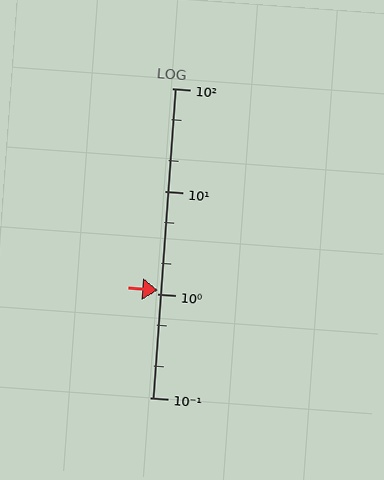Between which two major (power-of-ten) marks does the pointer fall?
The pointer is between 1 and 10.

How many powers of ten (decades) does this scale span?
The scale spans 3 decades, from 0.1 to 100.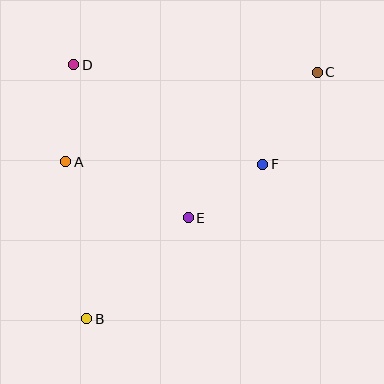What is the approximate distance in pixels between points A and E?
The distance between A and E is approximately 135 pixels.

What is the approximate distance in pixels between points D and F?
The distance between D and F is approximately 214 pixels.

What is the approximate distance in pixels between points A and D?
The distance between A and D is approximately 97 pixels.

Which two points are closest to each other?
Points E and F are closest to each other.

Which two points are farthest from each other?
Points B and C are farthest from each other.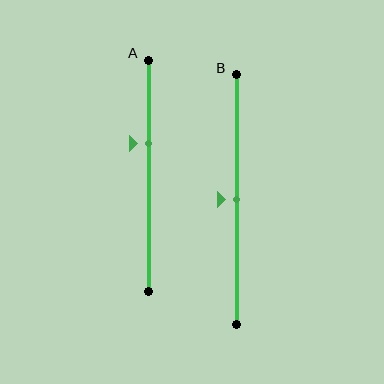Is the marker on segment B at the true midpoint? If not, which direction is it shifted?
Yes, the marker on segment B is at the true midpoint.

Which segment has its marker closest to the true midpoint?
Segment B has its marker closest to the true midpoint.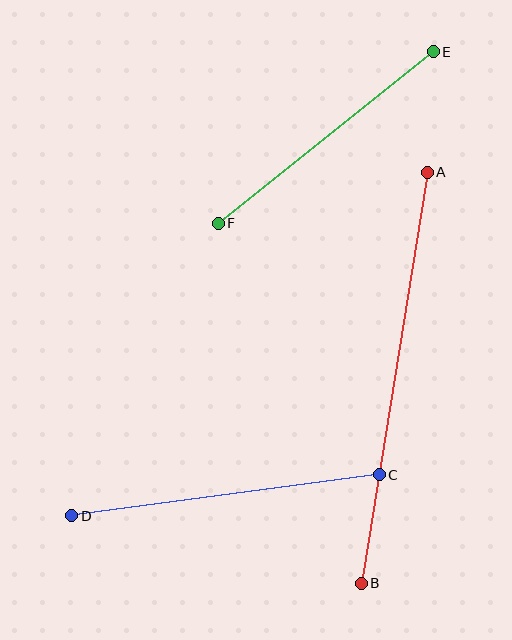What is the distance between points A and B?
The distance is approximately 416 pixels.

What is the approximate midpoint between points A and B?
The midpoint is at approximately (394, 378) pixels.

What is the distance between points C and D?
The distance is approximately 310 pixels.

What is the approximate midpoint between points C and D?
The midpoint is at approximately (226, 495) pixels.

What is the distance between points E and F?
The distance is approximately 275 pixels.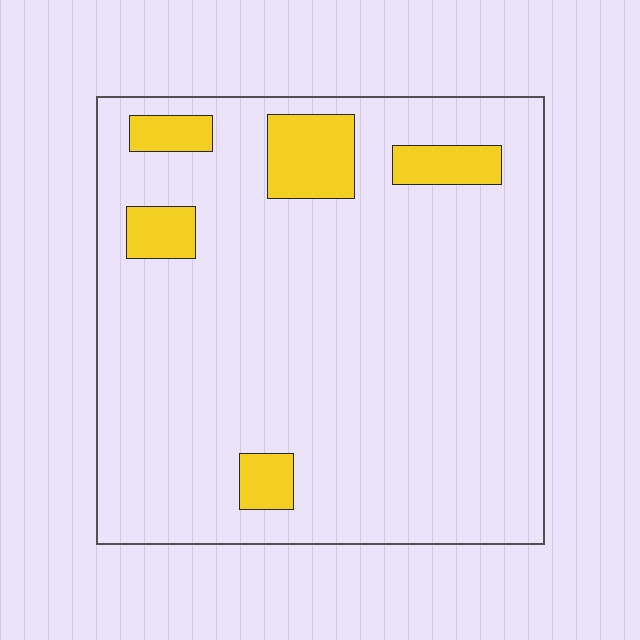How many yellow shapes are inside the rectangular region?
5.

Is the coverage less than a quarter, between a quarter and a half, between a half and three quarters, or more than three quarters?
Less than a quarter.